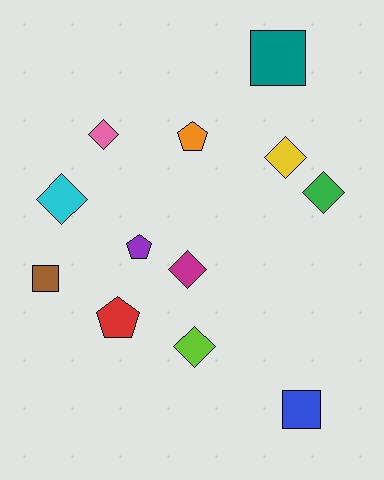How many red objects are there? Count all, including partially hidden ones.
There is 1 red object.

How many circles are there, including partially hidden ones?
There are no circles.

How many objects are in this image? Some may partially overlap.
There are 12 objects.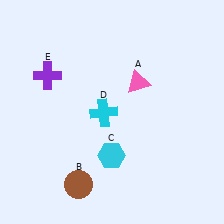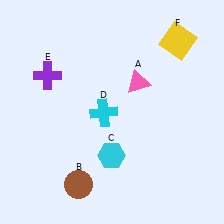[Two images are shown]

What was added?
A yellow square (F) was added in Image 2.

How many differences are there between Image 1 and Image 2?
There is 1 difference between the two images.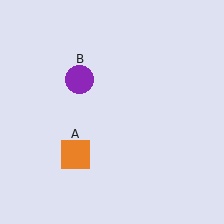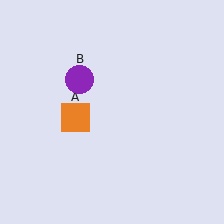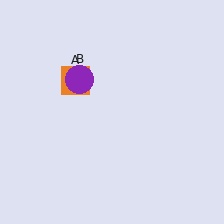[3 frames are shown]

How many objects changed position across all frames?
1 object changed position: orange square (object A).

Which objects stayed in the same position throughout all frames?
Purple circle (object B) remained stationary.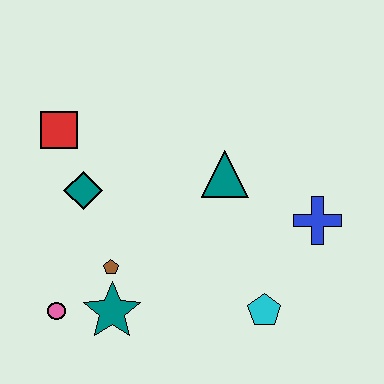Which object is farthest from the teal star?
The blue cross is farthest from the teal star.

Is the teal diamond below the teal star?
No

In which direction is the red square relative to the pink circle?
The red square is above the pink circle.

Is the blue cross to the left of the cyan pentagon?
No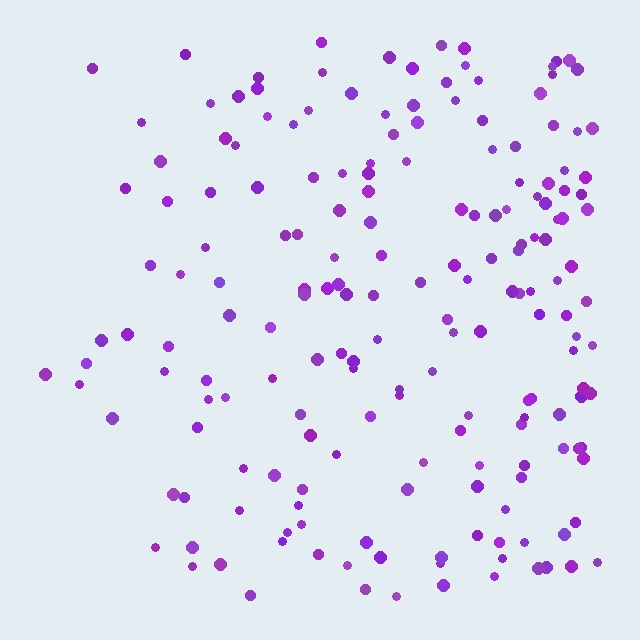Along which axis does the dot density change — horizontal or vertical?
Horizontal.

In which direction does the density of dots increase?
From left to right, with the right side densest.